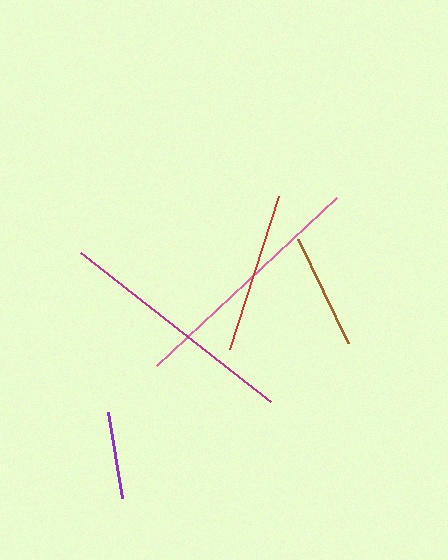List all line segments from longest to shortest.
From longest to shortest: pink, magenta, red, brown, purple.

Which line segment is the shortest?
The purple line is the shortest at approximately 87 pixels.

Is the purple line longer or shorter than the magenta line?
The magenta line is longer than the purple line.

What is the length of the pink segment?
The pink segment is approximately 247 pixels long.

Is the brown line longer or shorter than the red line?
The red line is longer than the brown line.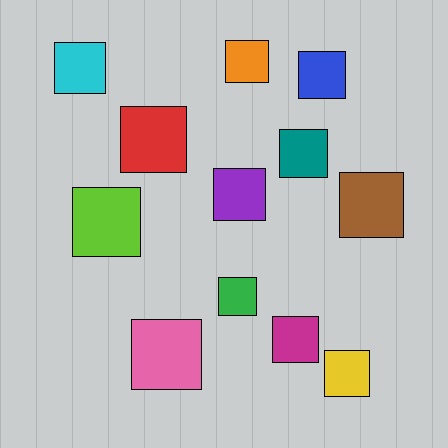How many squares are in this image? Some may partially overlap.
There are 12 squares.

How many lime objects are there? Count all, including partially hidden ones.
There is 1 lime object.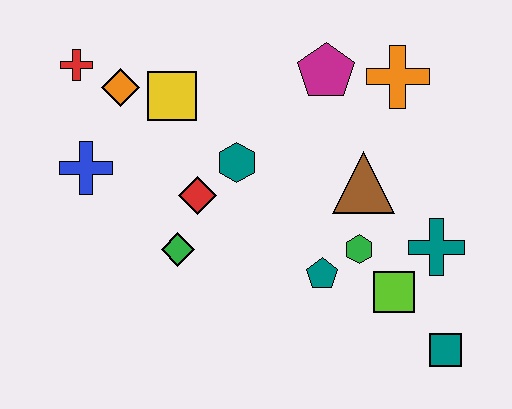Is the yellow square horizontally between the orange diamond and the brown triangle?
Yes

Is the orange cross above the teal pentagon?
Yes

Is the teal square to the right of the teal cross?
Yes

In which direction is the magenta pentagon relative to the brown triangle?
The magenta pentagon is above the brown triangle.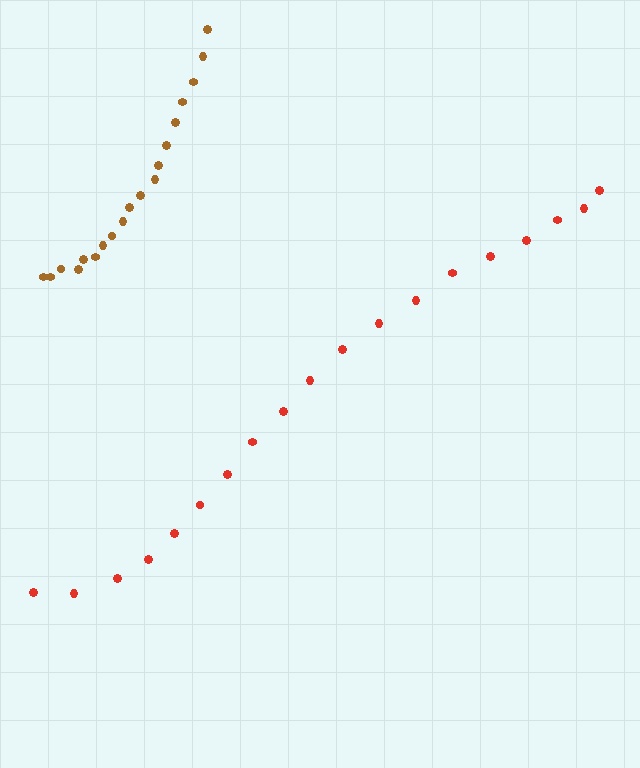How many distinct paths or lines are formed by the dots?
There are 2 distinct paths.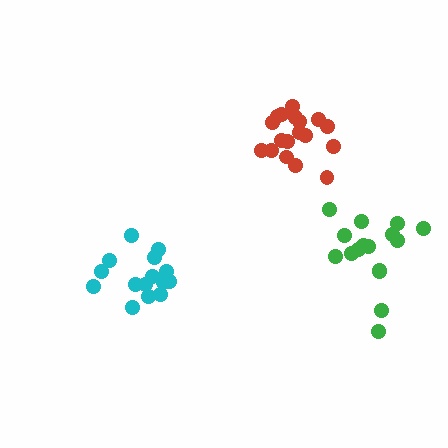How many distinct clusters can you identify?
There are 3 distinct clusters.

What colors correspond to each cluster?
The clusters are colored: cyan, green, red.